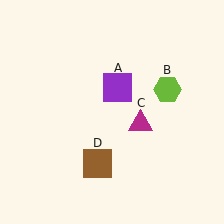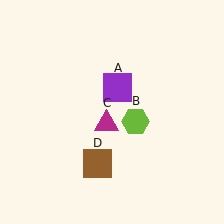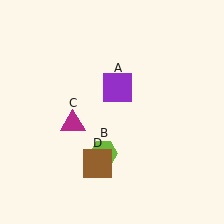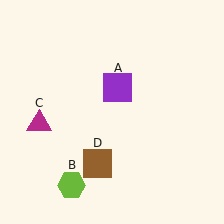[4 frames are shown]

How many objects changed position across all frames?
2 objects changed position: lime hexagon (object B), magenta triangle (object C).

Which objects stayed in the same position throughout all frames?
Purple square (object A) and brown square (object D) remained stationary.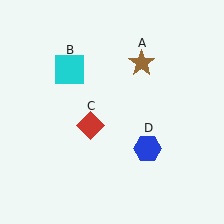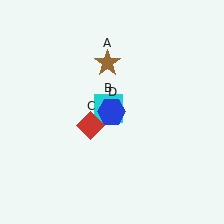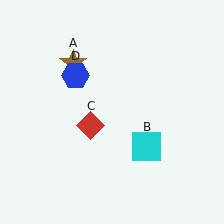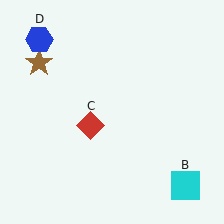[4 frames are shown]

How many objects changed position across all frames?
3 objects changed position: brown star (object A), cyan square (object B), blue hexagon (object D).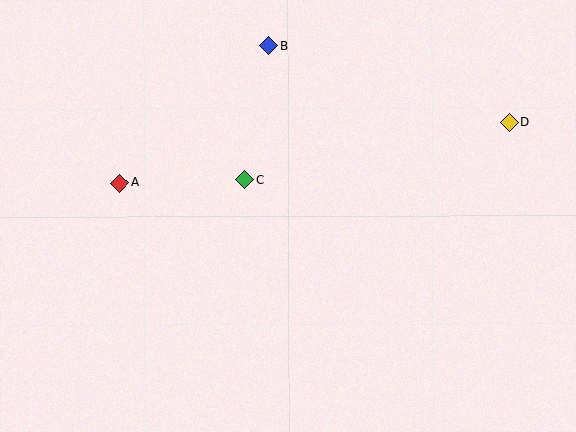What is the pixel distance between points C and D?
The distance between C and D is 271 pixels.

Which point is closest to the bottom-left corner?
Point A is closest to the bottom-left corner.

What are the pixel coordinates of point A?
Point A is at (119, 183).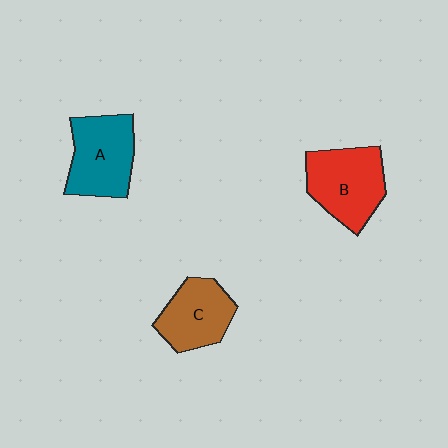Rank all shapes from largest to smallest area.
From largest to smallest: B (red), A (teal), C (brown).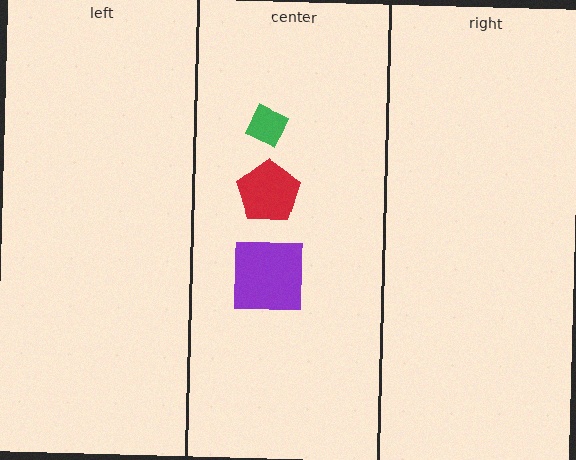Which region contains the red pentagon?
The center region.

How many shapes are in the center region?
3.